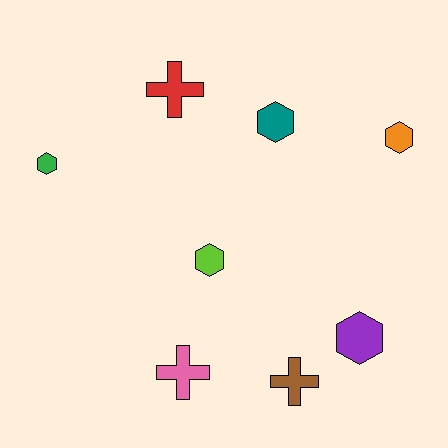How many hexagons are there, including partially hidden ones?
There are 5 hexagons.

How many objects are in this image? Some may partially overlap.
There are 8 objects.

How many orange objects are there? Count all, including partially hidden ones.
There is 1 orange object.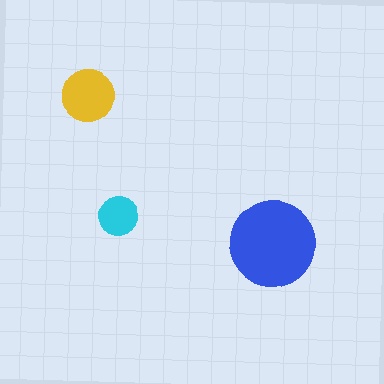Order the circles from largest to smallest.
the blue one, the yellow one, the cyan one.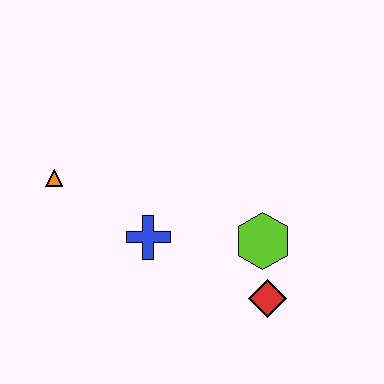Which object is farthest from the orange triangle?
The red diamond is farthest from the orange triangle.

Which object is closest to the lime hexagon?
The red diamond is closest to the lime hexagon.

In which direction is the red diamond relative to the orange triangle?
The red diamond is to the right of the orange triangle.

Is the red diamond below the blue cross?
Yes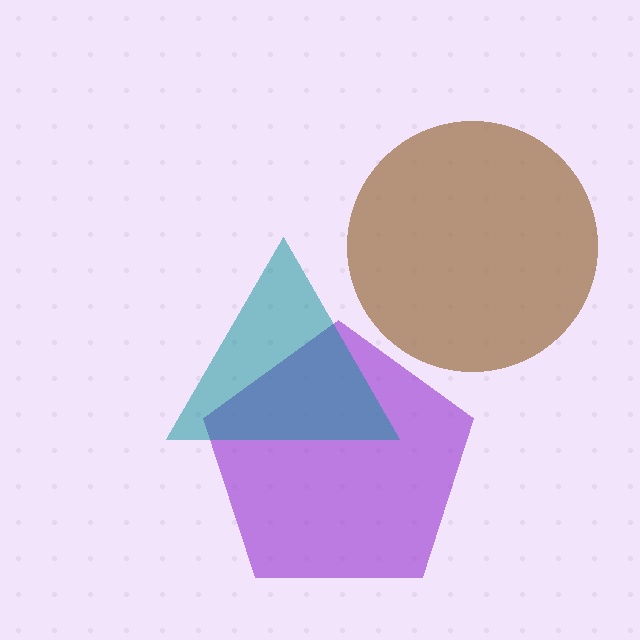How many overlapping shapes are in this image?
There are 3 overlapping shapes in the image.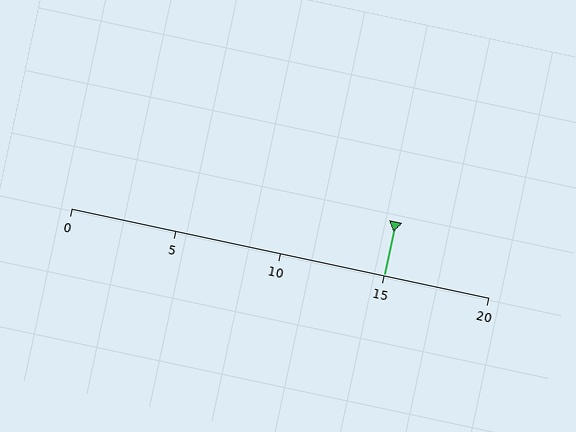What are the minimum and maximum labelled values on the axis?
The axis runs from 0 to 20.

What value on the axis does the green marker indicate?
The marker indicates approximately 15.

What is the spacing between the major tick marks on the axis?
The major ticks are spaced 5 apart.